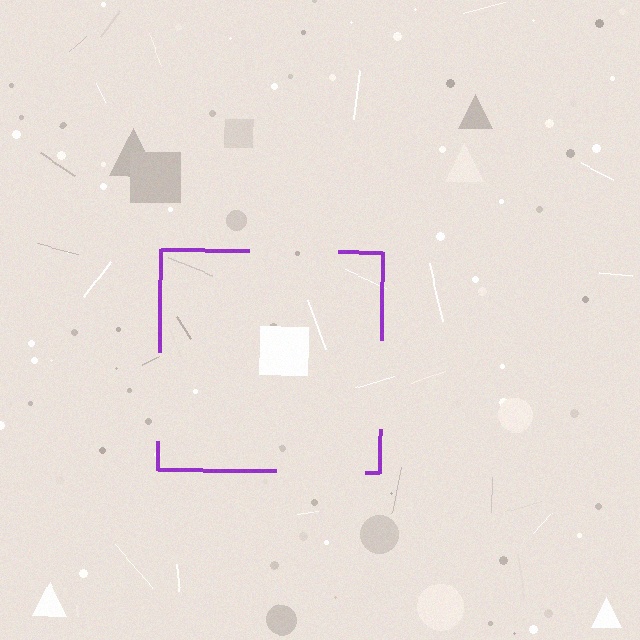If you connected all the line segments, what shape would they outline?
They would outline a square.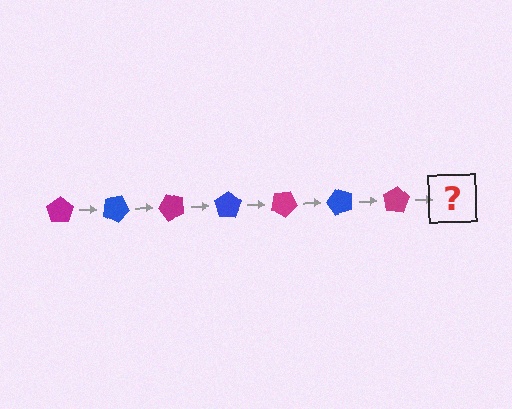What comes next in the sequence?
The next element should be a blue pentagon, rotated 175 degrees from the start.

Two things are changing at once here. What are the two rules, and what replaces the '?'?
The two rules are that it rotates 25 degrees each step and the color cycles through magenta and blue. The '?' should be a blue pentagon, rotated 175 degrees from the start.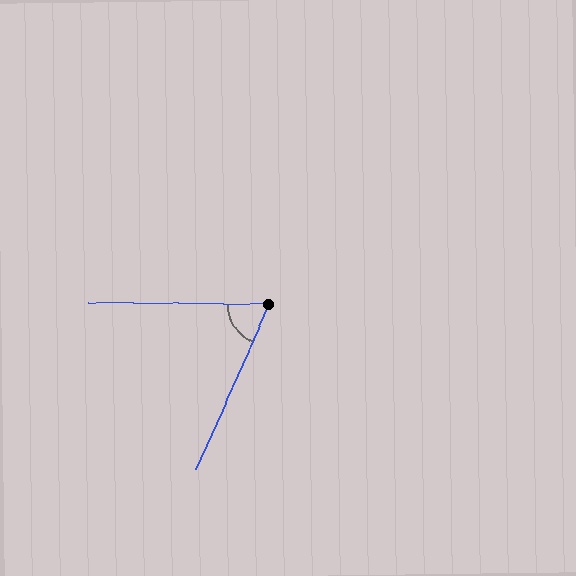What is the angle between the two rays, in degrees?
Approximately 67 degrees.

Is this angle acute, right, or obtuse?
It is acute.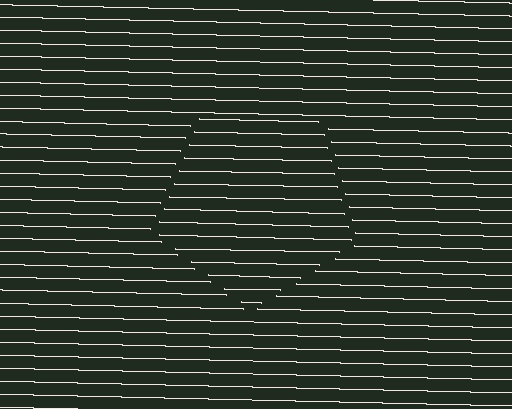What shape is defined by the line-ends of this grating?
An illusory pentagon. The interior of the shape contains the same grating, shifted by half a period — the contour is defined by the phase discontinuity where line-ends from the inner and outer gratings abut.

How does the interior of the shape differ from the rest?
The interior of the shape contains the same grating, shifted by half a period — the contour is defined by the phase discontinuity where line-ends from the inner and outer gratings abut.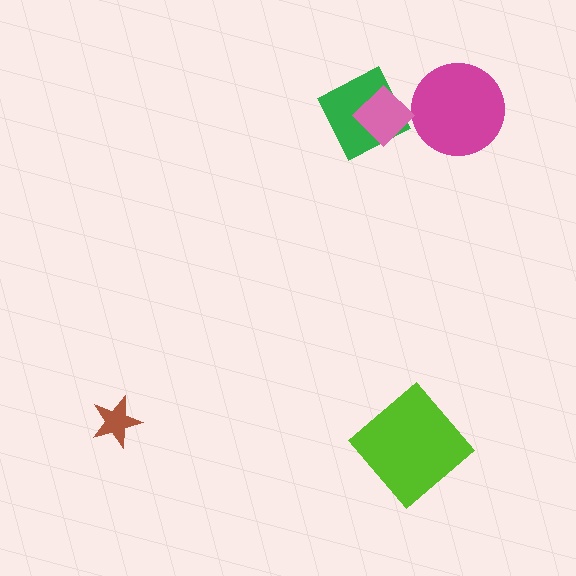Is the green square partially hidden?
Yes, it is partially covered by another shape.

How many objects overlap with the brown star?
0 objects overlap with the brown star.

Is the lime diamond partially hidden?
No, no other shape covers it.